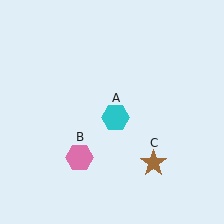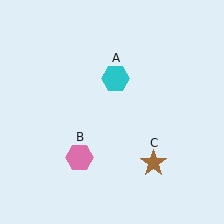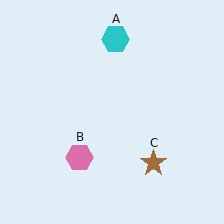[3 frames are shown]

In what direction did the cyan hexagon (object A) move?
The cyan hexagon (object A) moved up.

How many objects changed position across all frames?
1 object changed position: cyan hexagon (object A).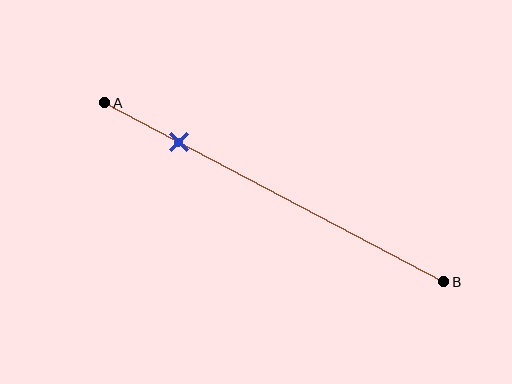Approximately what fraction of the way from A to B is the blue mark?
The blue mark is approximately 20% of the way from A to B.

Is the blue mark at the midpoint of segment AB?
No, the mark is at about 20% from A, not at the 50% midpoint.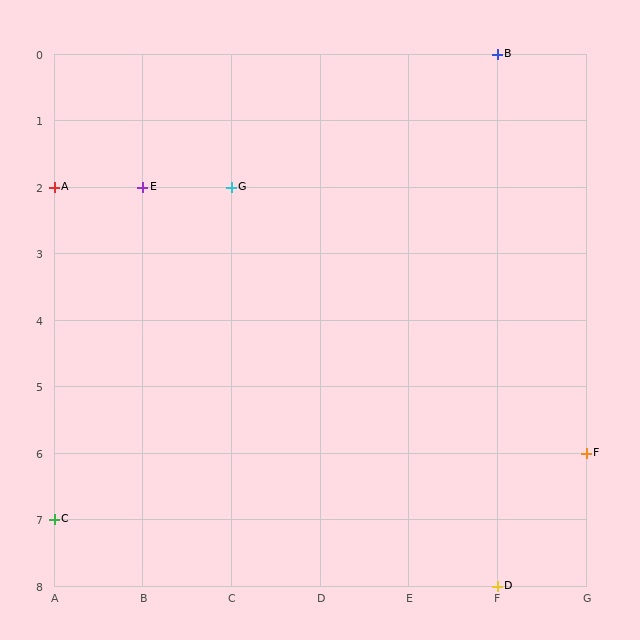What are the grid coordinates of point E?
Point E is at grid coordinates (B, 2).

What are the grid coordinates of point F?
Point F is at grid coordinates (G, 6).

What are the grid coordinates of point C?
Point C is at grid coordinates (A, 7).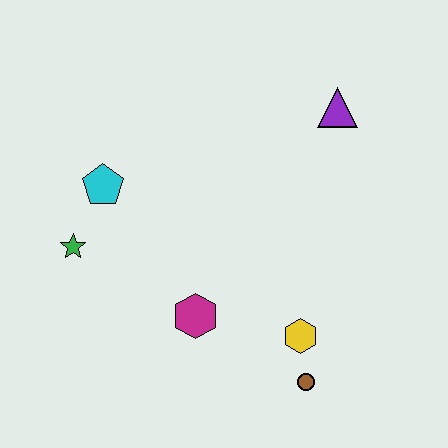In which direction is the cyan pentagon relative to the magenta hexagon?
The cyan pentagon is above the magenta hexagon.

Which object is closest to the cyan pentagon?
The green star is closest to the cyan pentagon.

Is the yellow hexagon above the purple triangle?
No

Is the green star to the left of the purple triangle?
Yes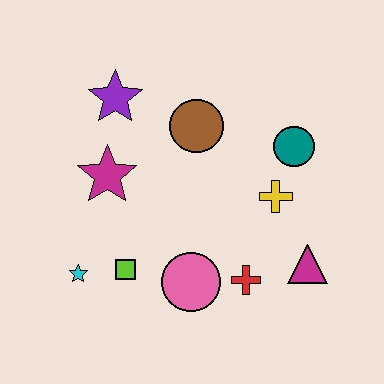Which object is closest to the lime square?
The cyan star is closest to the lime square.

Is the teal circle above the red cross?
Yes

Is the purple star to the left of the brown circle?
Yes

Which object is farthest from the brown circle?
The cyan star is farthest from the brown circle.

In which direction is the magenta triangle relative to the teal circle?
The magenta triangle is below the teal circle.